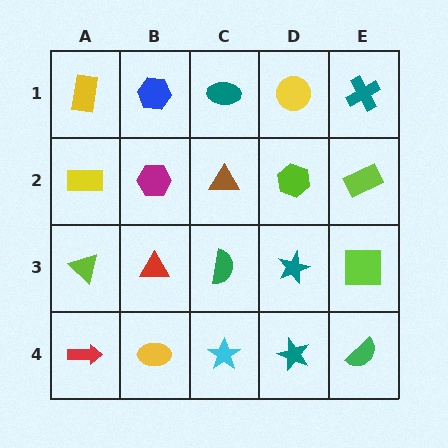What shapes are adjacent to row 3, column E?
A lime rectangle (row 2, column E), a green semicircle (row 4, column E), a teal star (row 3, column D).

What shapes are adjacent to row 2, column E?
A teal cross (row 1, column E), a lime square (row 3, column E), a lime hexagon (row 2, column D).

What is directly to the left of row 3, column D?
A green semicircle.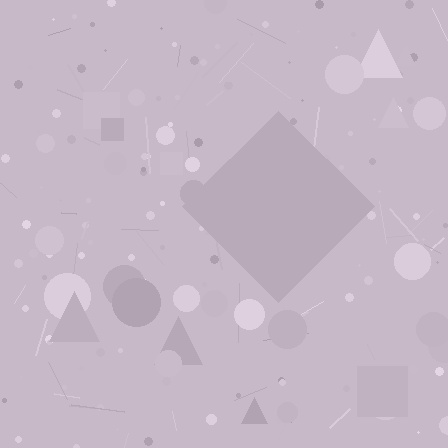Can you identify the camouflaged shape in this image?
The camouflaged shape is a diamond.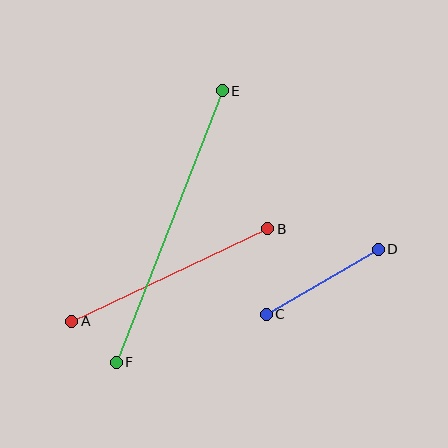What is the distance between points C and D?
The distance is approximately 129 pixels.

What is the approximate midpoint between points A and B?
The midpoint is at approximately (170, 275) pixels.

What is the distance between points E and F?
The distance is approximately 291 pixels.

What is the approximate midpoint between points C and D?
The midpoint is at approximately (322, 282) pixels.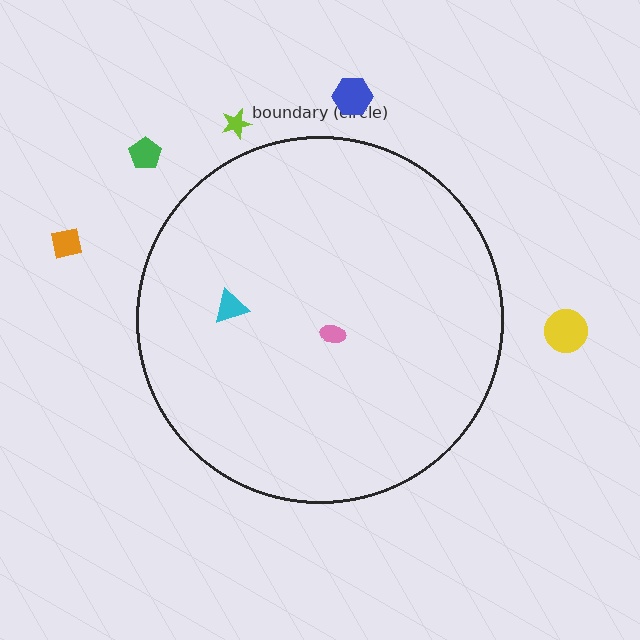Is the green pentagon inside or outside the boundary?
Outside.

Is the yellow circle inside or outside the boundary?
Outside.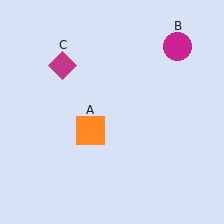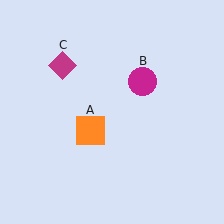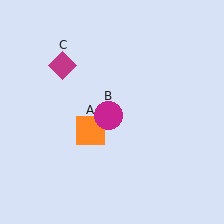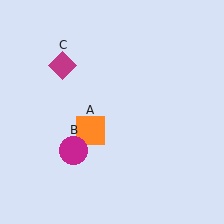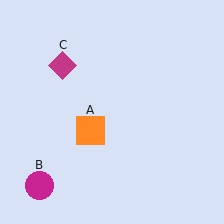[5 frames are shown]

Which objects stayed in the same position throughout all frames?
Orange square (object A) and magenta diamond (object C) remained stationary.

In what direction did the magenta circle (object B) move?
The magenta circle (object B) moved down and to the left.